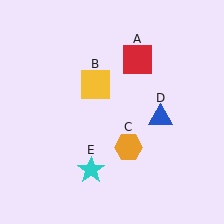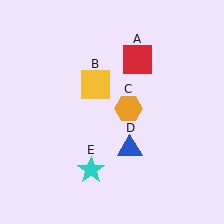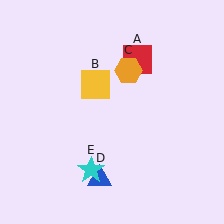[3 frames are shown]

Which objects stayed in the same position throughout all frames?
Red square (object A) and yellow square (object B) and cyan star (object E) remained stationary.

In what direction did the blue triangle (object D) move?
The blue triangle (object D) moved down and to the left.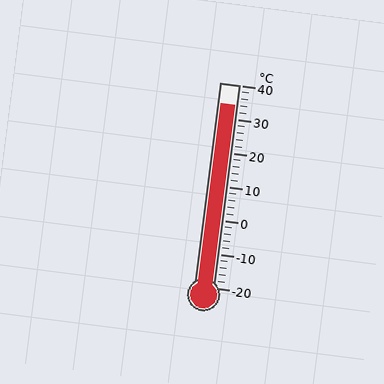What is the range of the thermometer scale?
The thermometer scale ranges from -20°C to 40°C.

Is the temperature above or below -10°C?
The temperature is above -10°C.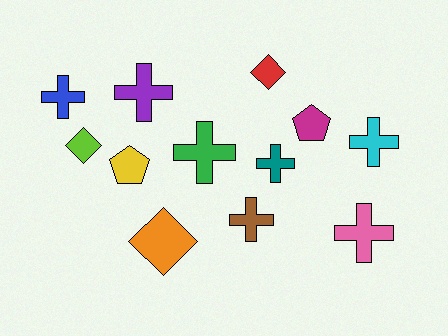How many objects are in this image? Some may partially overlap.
There are 12 objects.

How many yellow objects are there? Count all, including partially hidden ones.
There is 1 yellow object.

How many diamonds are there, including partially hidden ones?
There are 3 diamonds.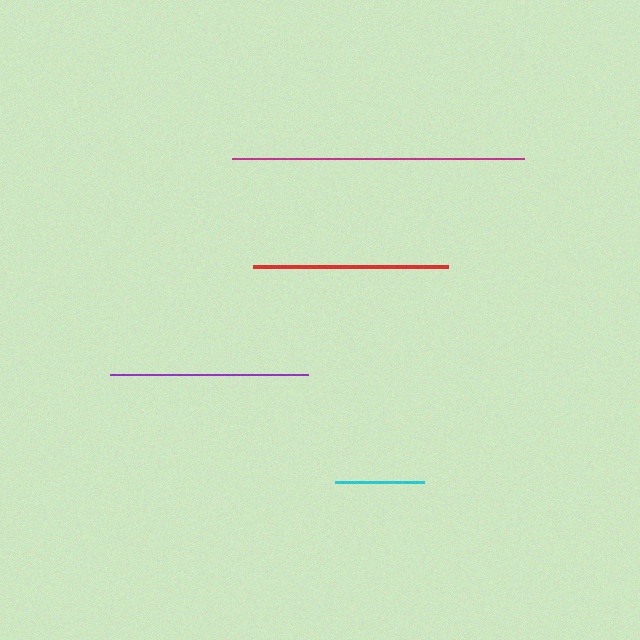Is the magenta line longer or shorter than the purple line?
The magenta line is longer than the purple line.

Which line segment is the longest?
The magenta line is the longest at approximately 292 pixels.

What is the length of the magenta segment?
The magenta segment is approximately 292 pixels long.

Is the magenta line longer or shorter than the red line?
The magenta line is longer than the red line.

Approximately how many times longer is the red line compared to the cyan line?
The red line is approximately 2.2 times the length of the cyan line.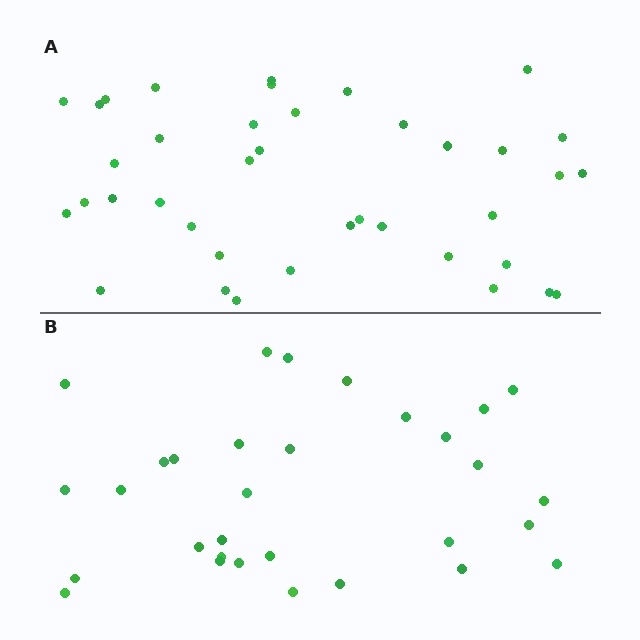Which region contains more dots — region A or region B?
Region A (the top region) has more dots.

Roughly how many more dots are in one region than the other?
Region A has roughly 8 or so more dots than region B.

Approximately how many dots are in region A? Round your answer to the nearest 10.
About 40 dots. (The exact count is 39, which rounds to 40.)